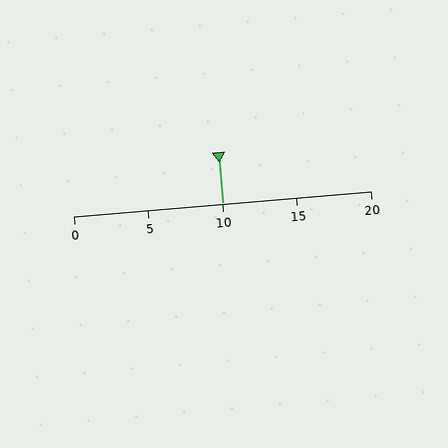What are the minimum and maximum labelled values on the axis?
The axis runs from 0 to 20.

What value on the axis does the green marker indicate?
The marker indicates approximately 10.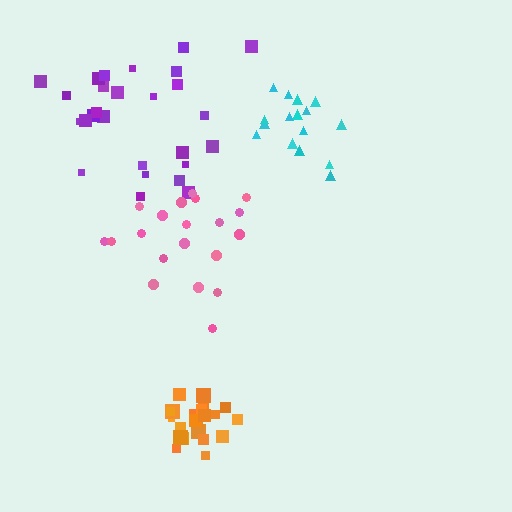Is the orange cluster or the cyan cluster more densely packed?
Orange.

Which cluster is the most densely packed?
Orange.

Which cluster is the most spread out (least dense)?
Purple.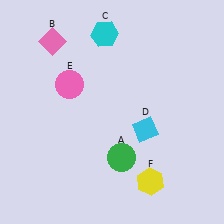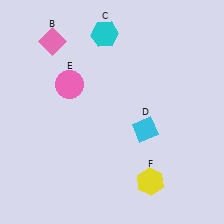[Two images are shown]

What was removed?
The green circle (A) was removed in Image 2.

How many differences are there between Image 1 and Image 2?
There is 1 difference between the two images.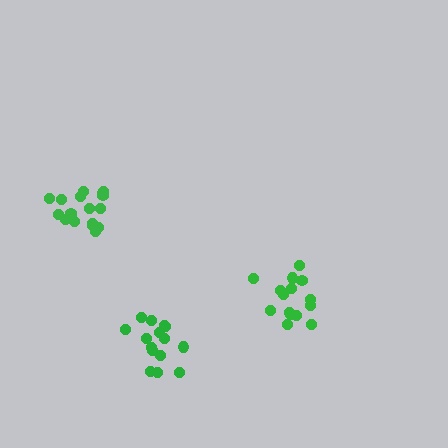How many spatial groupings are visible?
There are 3 spatial groupings.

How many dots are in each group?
Group 1: 15 dots, Group 2: 15 dots, Group 3: 18 dots (48 total).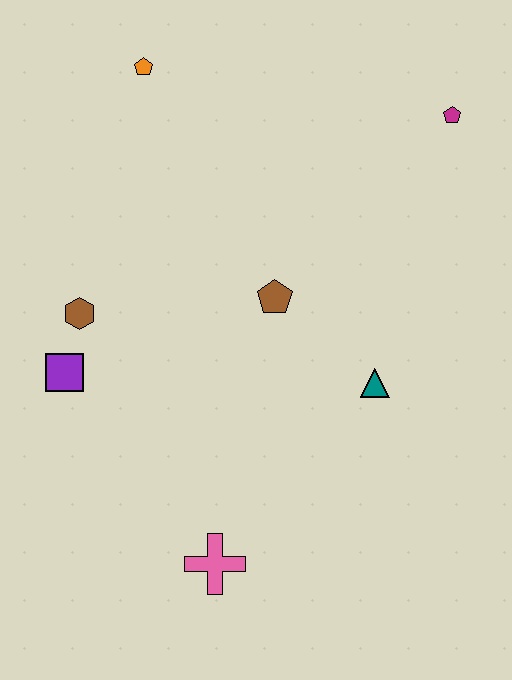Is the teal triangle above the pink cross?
Yes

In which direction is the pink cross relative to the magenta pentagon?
The pink cross is below the magenta pentagon.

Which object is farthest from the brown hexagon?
The magenta pentagon is farthest from the brown hexagon.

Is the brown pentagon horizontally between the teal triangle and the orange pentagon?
Yes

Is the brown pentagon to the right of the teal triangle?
No